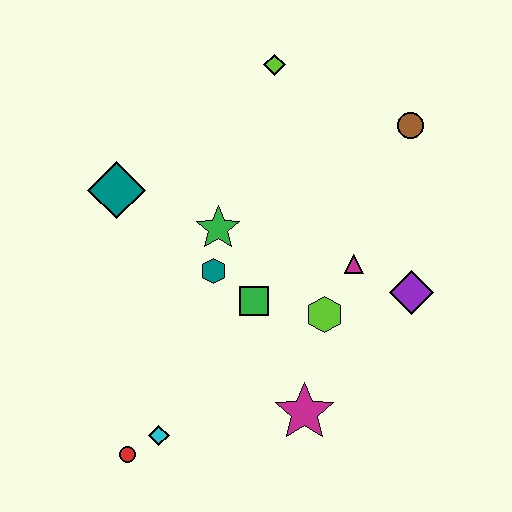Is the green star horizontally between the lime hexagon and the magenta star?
No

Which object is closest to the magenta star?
The lime hexagon is closest to the magenta star.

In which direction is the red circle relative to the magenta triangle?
The red circle is to the left of the magenta triangle.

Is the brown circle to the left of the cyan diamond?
No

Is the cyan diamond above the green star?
No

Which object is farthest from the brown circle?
The red circle is farthest from the brown circle.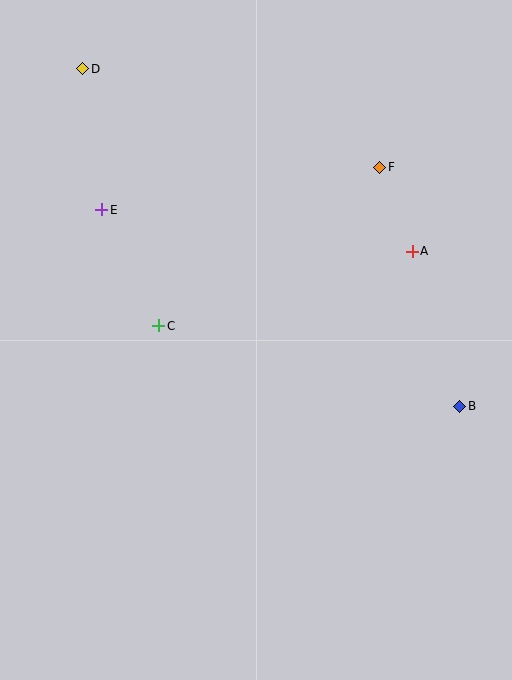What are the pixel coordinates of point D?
Point D is at (83, 69).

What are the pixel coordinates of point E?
Point E is at (102, 210).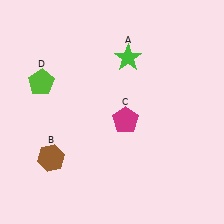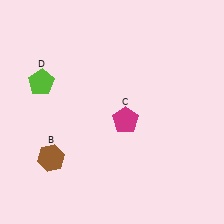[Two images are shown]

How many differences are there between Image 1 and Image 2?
There is 1 difference between the two images.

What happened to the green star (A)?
The green star (A) was removed in Image 2. It was in the top-right area of Image 1.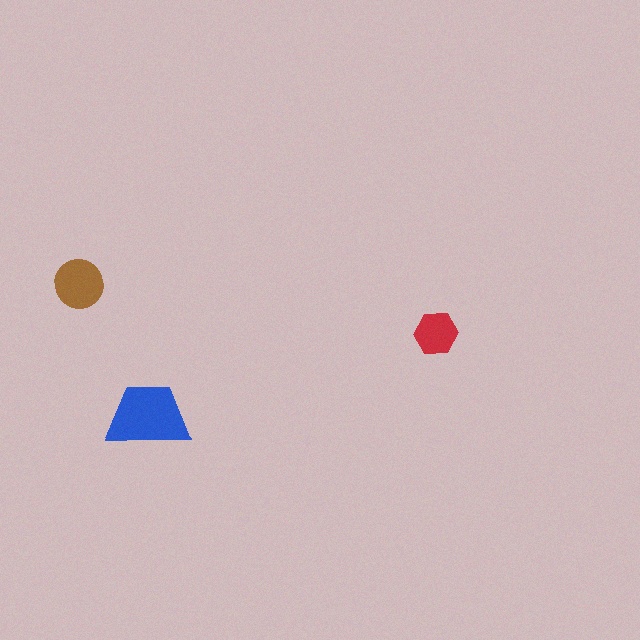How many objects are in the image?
There are 3 objects in the image.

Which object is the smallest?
The red hexagon.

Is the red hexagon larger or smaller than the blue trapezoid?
Smaller.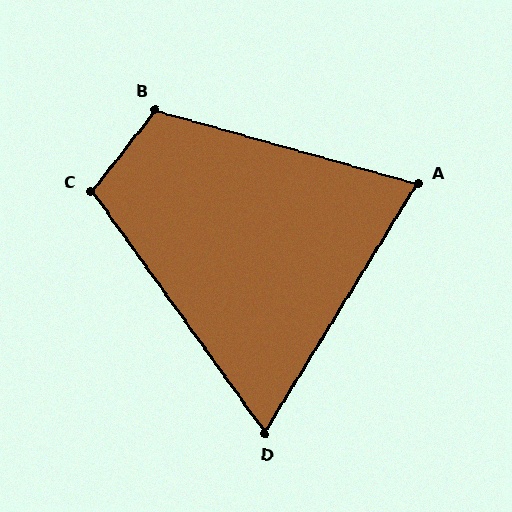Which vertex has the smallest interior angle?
D, at approximately 67 degrees.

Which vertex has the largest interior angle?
B, at approximately 113 degrees.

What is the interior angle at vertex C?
Approximately 106 degrees (obtuse).